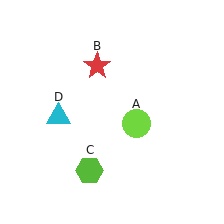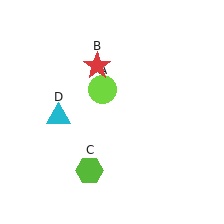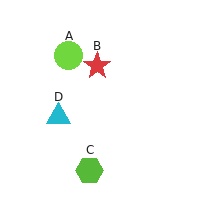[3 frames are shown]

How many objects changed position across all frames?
1 object changed position: lime circle (object A).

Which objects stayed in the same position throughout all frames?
Red star (object B) and lime hexagon (object C) and cyan triangle (object D) remained stationary.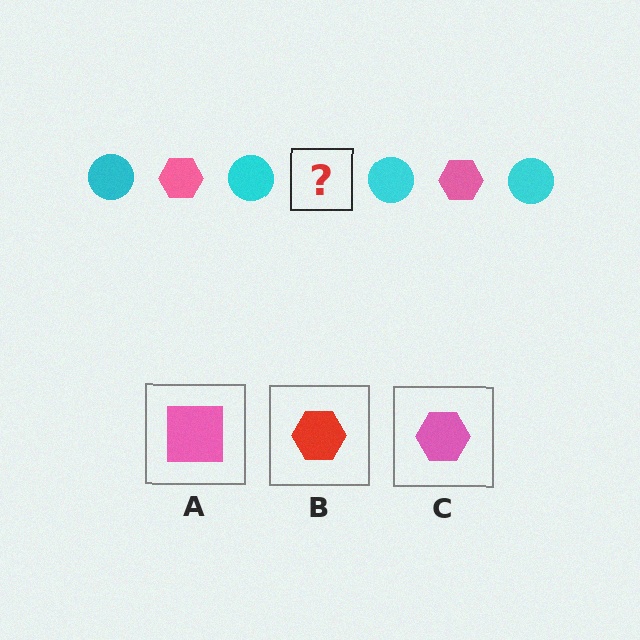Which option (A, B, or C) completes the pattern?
C.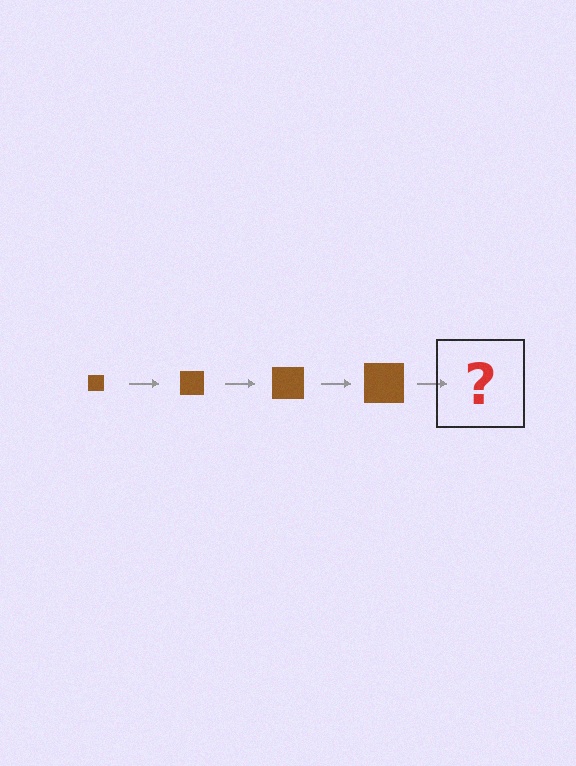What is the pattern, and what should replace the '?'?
The pattern is that the square gets progressively larger each step. The '?' should be a brown square, larger than the previous one.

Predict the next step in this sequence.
The next step is a brown square, larger than the previous one.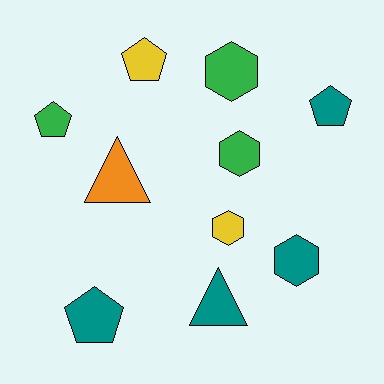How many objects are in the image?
There are 10 objects.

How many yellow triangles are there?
There are no yellow triangles.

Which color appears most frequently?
Teal, with 4 objects.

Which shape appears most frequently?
Hexagon, with 4 objects.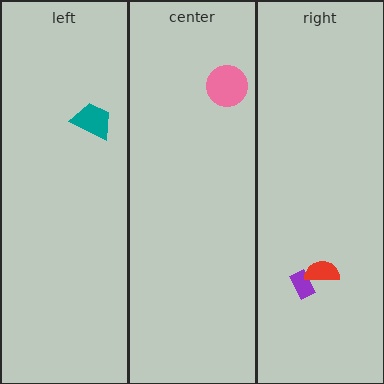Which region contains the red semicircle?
The right region.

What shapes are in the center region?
The pink circle.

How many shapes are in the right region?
2.